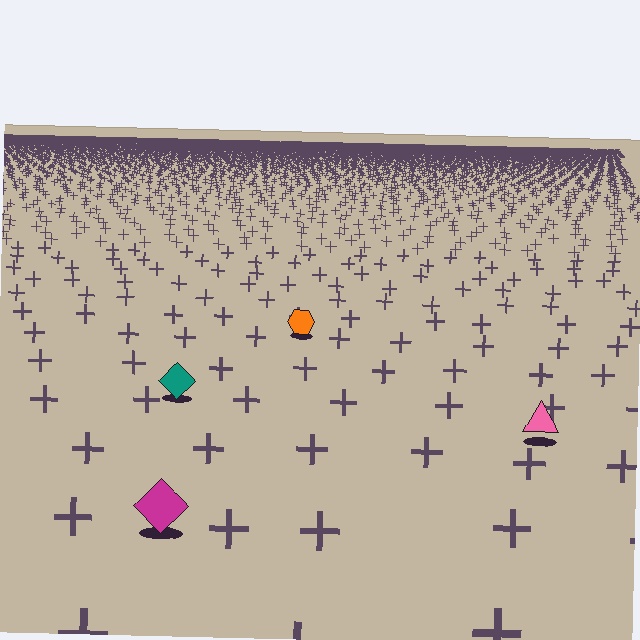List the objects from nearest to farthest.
From nearest to farthest: the magenta diamond, the pink triangle, the teal diamond, the orange hexagon.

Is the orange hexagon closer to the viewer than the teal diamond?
No. The teal diamond is closer — you can tell from the texture gradient: the ground texture is coarser near it.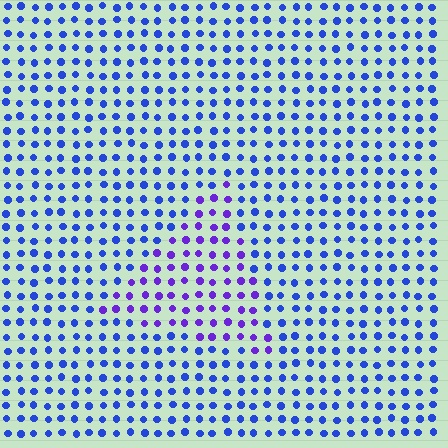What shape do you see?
I see a triangle.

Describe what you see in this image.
The image is filled with small blue elements in a uniform arrangement. A triangle-shaped region is visible where the elements are tinted to a slightly different hue, forming a subtle color boundary.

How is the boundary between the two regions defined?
The boundary is defined purely by a slight shift in hue (about 36 degrees). Spacing, size, and orientation are identical on both sides.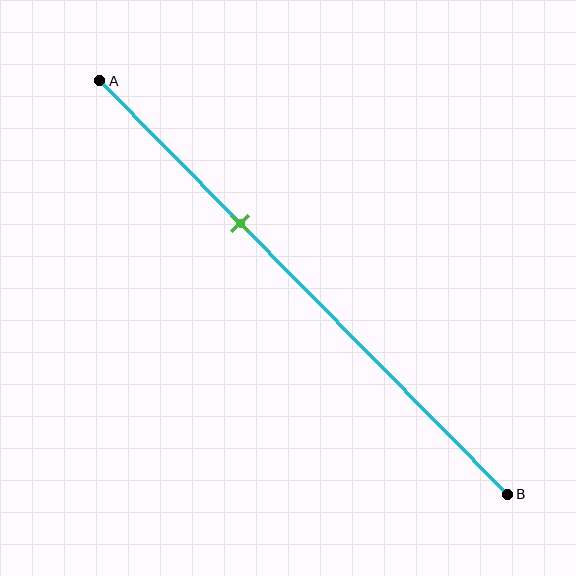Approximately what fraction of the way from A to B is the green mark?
The green mark is approximately 35% of the way from A to B.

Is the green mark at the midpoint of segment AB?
No, the mark is at about 35% from A, not at the 50% midpoint.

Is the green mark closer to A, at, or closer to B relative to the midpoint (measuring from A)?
The green mark is closer to point A than the midpoint of segment AB.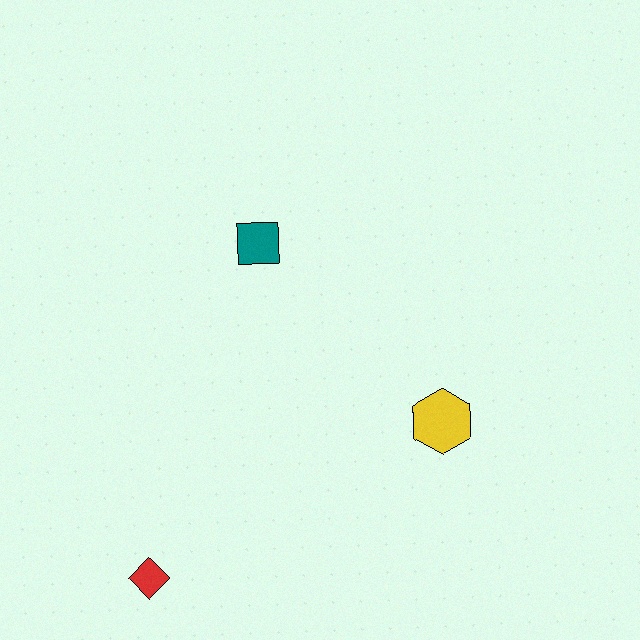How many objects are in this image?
There are 3 objects.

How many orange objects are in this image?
There are no orange objects.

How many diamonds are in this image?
There is 1 diamond.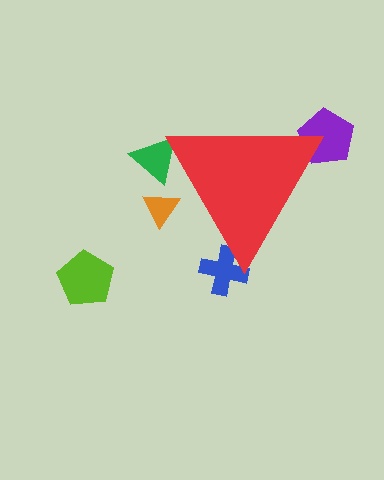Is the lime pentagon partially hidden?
No, the lime pentagon is fully visible.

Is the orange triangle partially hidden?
Yes, the orange triangle is partially hidden behind the red triangle.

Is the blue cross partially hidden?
Yes, the blue cross is partially hidden behind the red triangle.